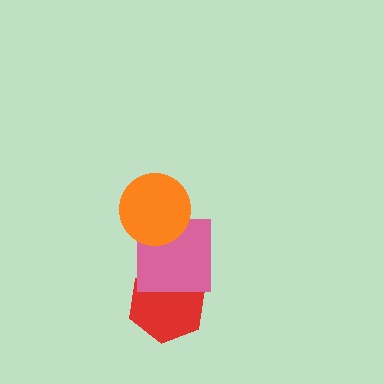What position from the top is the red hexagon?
The red hexagon is 3rd from the top.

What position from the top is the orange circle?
The orange circle is 1st from the top.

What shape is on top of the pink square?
The orange circle is on top of the pink square.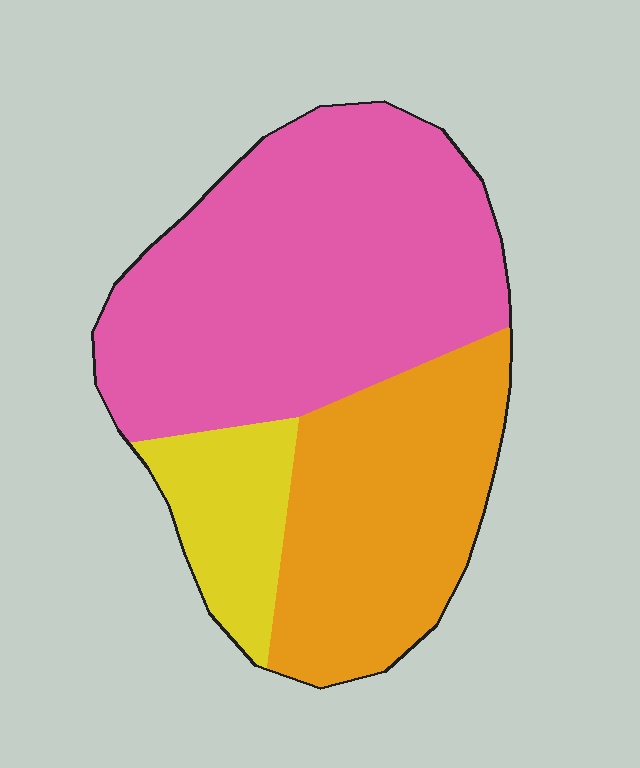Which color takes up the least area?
Yellow, at roughly 15%.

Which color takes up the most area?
Pink, at roughly 55%.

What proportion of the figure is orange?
Orange takes up about one third (1/3) of the figure.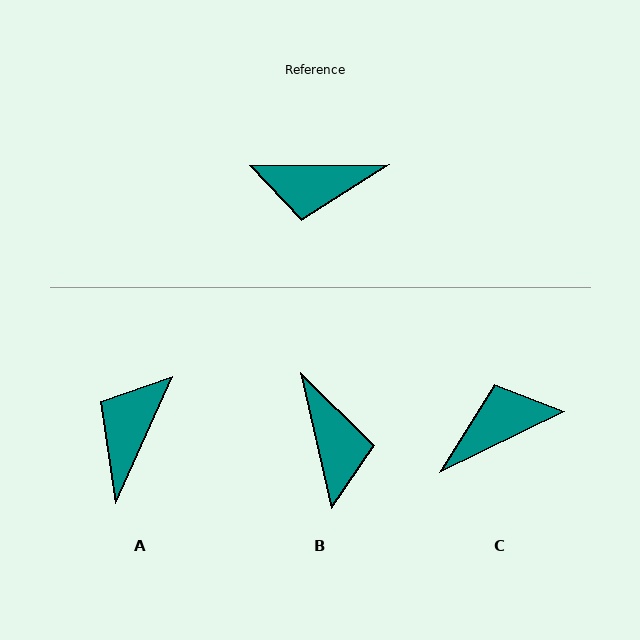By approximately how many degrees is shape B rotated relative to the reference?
Approximately 103 degrees counter-clockwise.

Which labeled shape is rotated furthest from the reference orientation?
C, about 154 degrees away.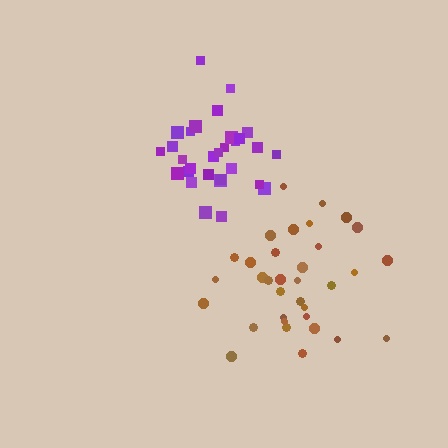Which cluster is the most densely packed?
Purple.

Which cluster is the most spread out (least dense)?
Brown.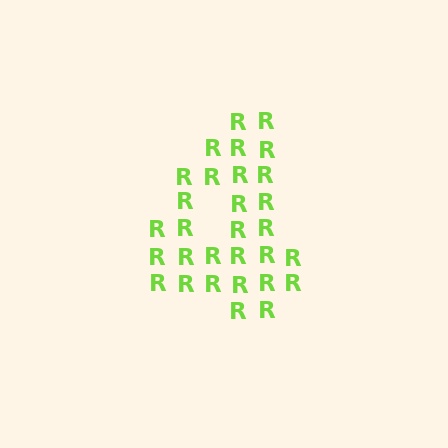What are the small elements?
The small elements are letter R's.